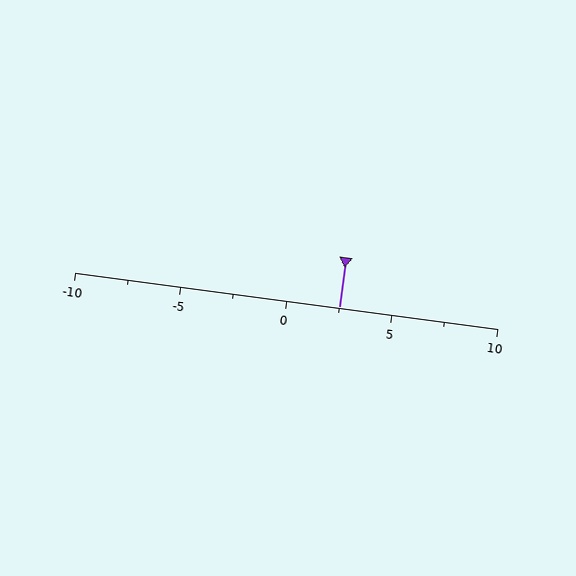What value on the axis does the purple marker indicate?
The marker indicates approximately 2.5.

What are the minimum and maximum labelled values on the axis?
The axis runs from -10 to 10.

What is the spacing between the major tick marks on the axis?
The major ticks are spaced 5 apart.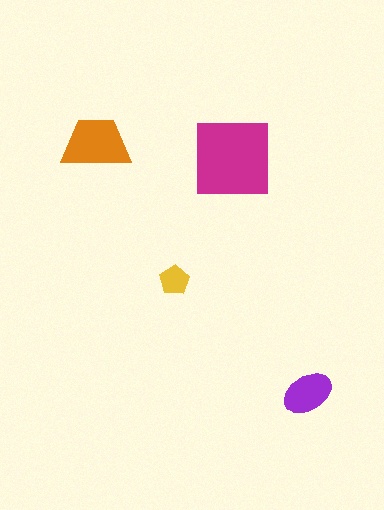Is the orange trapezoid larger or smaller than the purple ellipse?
Larger.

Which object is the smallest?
The yellow pentagon.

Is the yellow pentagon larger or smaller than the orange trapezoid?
Smaller.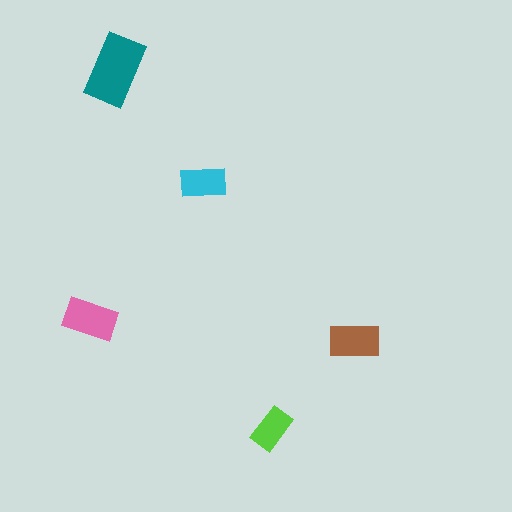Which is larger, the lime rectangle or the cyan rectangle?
The cyan one.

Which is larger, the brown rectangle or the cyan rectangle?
The brown one.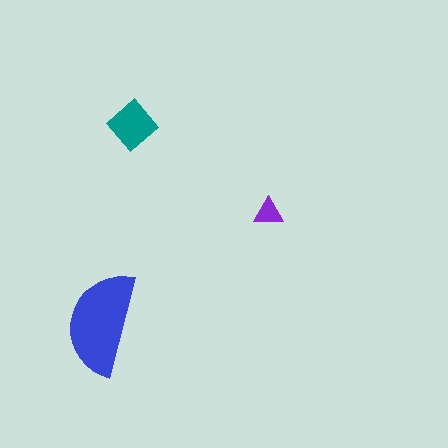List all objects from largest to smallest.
The blue semicircle, the teal diamond, the purple triangle.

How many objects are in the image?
There are 3 objects in the image.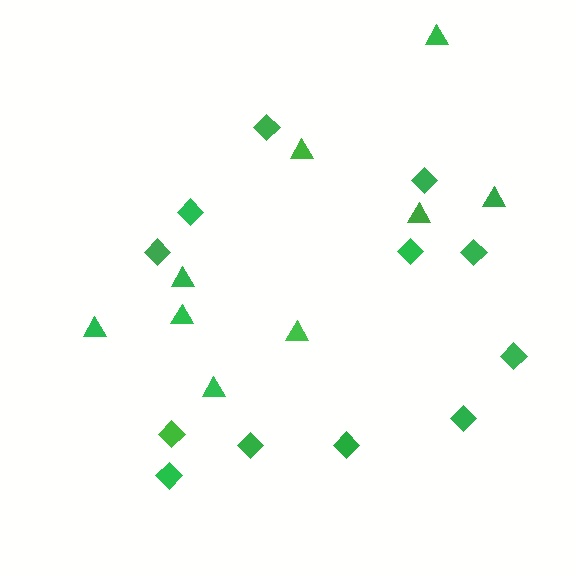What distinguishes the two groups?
There are 2 groups: one group of triangles (9) and one group of diamonds (12).